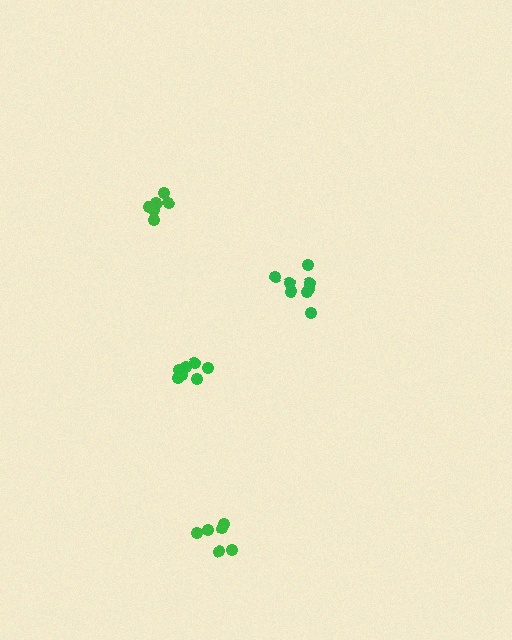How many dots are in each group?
Group 1: 6 dots, Group 2: 7 dots, Group 3: 8 dots, Group 4: 6 dots (27 total).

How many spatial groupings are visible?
There are 4 spatial groupings.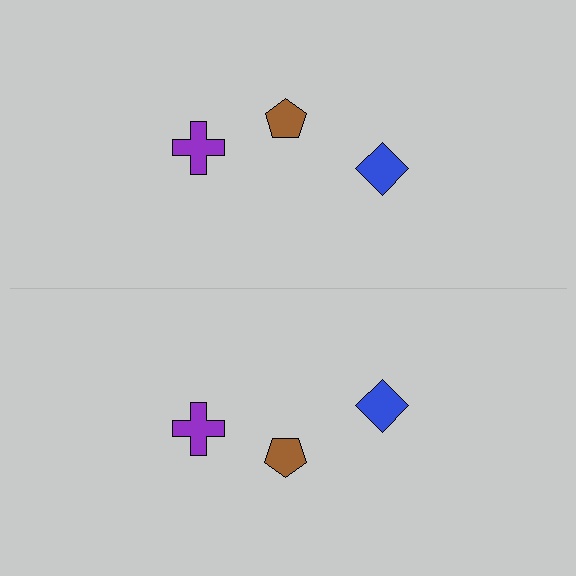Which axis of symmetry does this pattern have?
The pattern has a horizontal axis of symmetry running through the center of the image.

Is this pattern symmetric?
Yes, this pattern has bilateral (reflection) symmetry.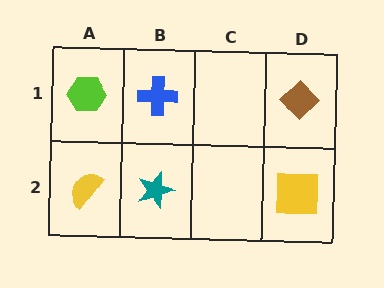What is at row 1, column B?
A blue cross.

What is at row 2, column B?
A teal star.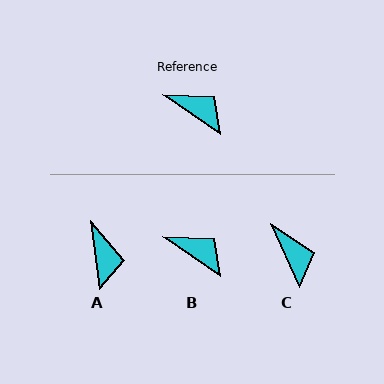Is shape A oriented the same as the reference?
No, it is off by about 48 degrees.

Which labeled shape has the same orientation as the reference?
B.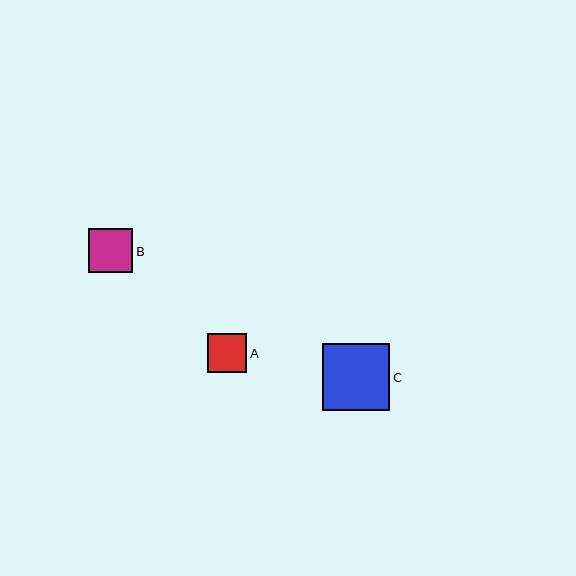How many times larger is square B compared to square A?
Square B is approximately 1.1 times the size of square A.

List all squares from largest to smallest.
From largest to smallest: C, B, A.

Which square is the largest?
Square C is the largest with a size of approximately 67 pixels.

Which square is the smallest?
Square A is the smallest with a size of approximately 39 pixels.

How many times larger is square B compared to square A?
Square B is approximately 1.1 times the size of square A.